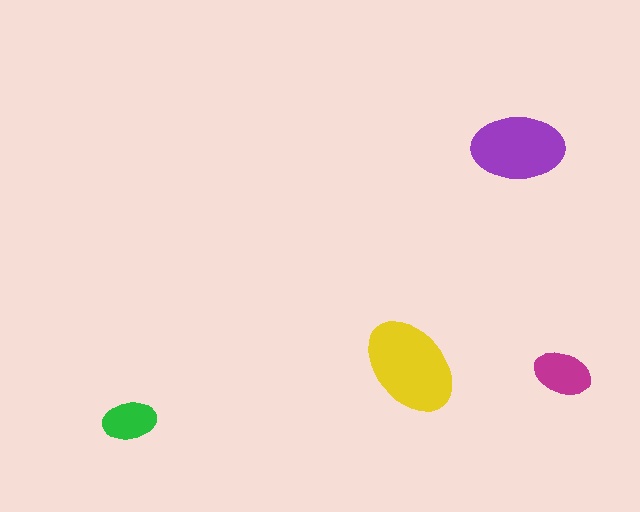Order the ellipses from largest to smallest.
the yellow one, the purple one, the magenta one, the green one.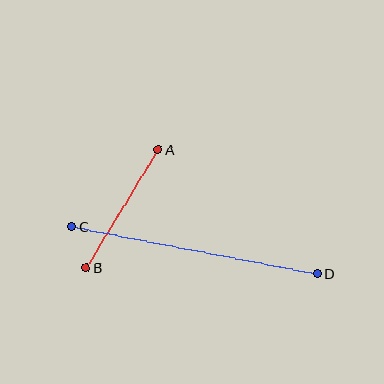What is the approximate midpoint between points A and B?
The midpoint is at approximately (122, 209) pixels.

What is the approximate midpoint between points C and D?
The midpoint is at approximately (195, 250) pixels.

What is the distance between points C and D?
The distance is approximately 250 pixels.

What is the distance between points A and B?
The distance is approximately 138 pixels.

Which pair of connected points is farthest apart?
Points C and D are farthest apart.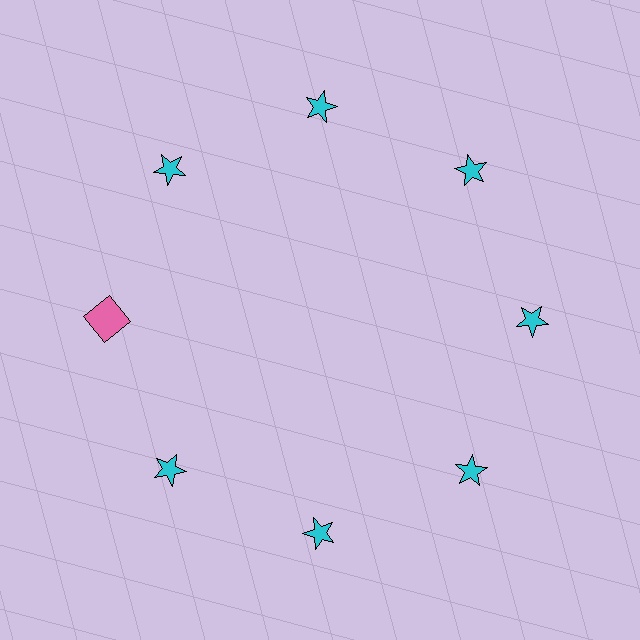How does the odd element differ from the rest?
It differs in both color (pink instead of cyan) and shape (square instead of star).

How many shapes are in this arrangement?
There are 8 shapes arranged in a ring pattern.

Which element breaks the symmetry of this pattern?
The pink square at roughly the 9 o'clock position breaks the symmetry. All other shapes are cyan stars.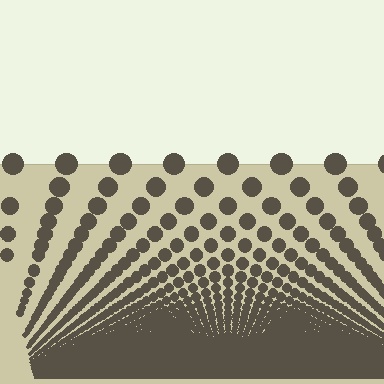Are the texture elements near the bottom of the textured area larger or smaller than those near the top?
Smaller. The gradient is inverted — elements near the bottom are smaller and denser.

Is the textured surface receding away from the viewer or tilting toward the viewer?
The surface appears to tilt toward the viewer. Texture elements get larger and sparser toward the top.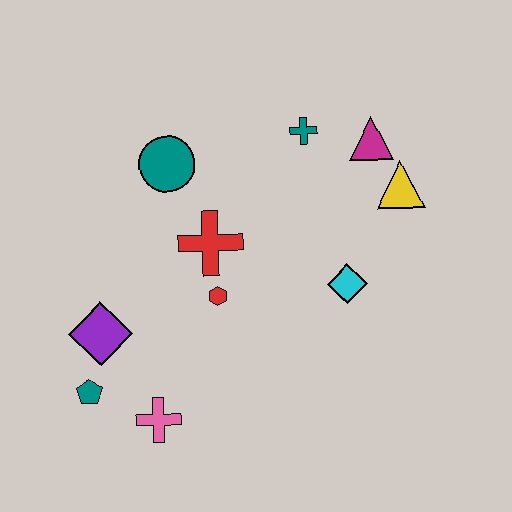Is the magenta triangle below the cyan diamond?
No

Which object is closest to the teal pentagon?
The purple diamond is closest to the teal pentagon.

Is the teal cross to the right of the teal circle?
Yes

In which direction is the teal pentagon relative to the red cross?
The teal pentagon is below the red cross.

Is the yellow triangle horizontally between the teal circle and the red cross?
No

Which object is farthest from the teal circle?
The pink cross is farthest from the teal circle.